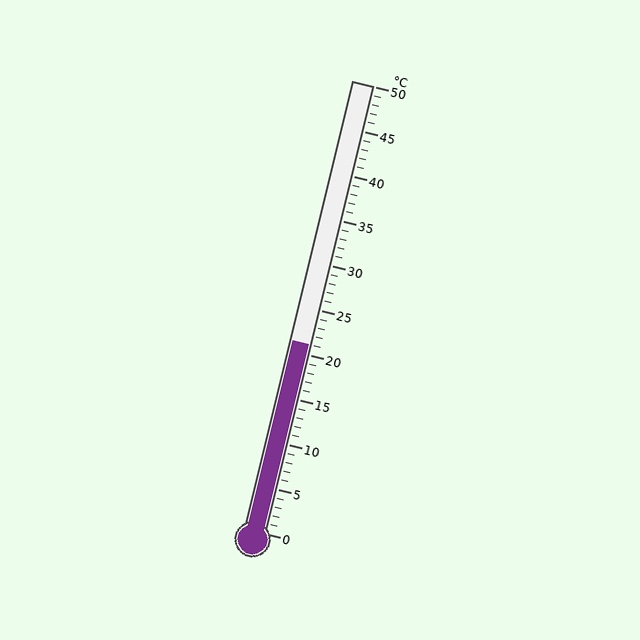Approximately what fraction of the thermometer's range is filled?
The thermometer is filled to approximately 40% of its range.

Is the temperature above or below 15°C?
The temperature is above 15°C.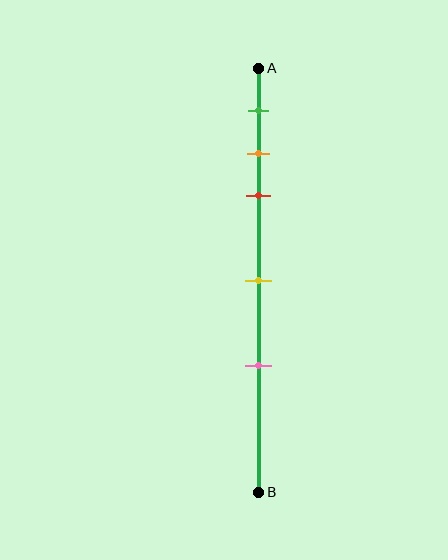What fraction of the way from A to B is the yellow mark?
The yellow mark is approximately 50% (0.5) of the way from A to B.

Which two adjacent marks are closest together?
The orange and red marks are the closest adjacent pair.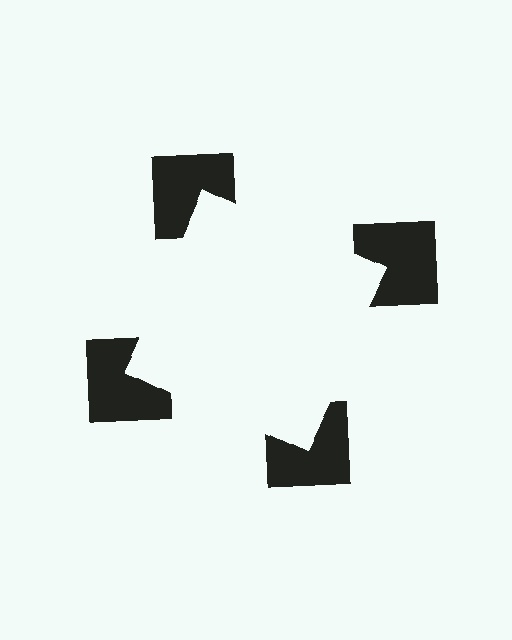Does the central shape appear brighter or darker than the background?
It typically appears slightly brighter than the background, even though no actual brightness change is drawn.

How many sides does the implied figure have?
4 sides.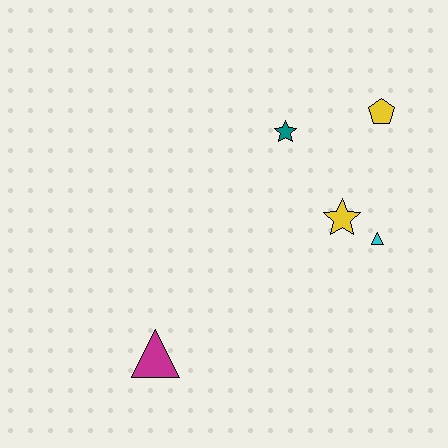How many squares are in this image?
There are no squares.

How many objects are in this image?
There are 5 objects.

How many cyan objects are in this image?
There is 1 cyan object.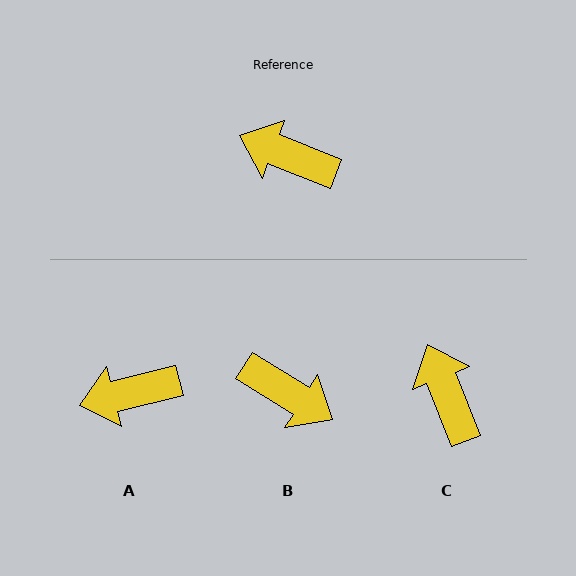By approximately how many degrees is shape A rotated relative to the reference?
Approximately 35 degrees counter-clockwise.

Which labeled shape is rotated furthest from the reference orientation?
B, about 170 degrees away.